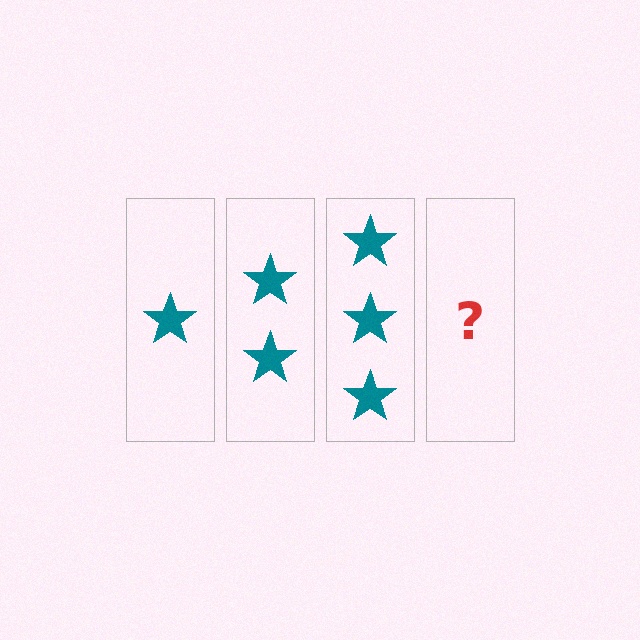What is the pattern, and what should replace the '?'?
The pattern is that each step adds one more star. The '?' should be 4 stars.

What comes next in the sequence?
The next element should be 4 stars.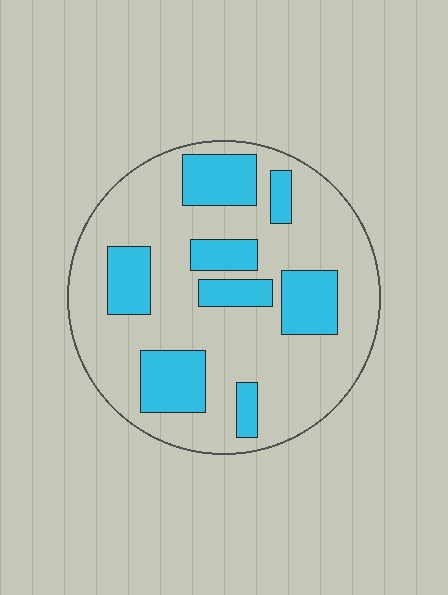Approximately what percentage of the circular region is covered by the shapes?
Approximately 30%.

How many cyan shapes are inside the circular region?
8.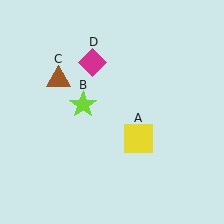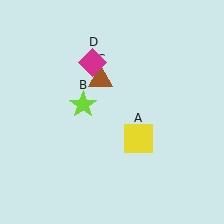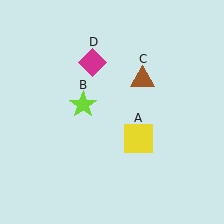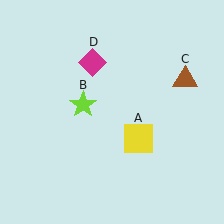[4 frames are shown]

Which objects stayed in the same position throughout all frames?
Yellow square (object A) and lime star (object B) and magenta diamond (object D) remained stationary.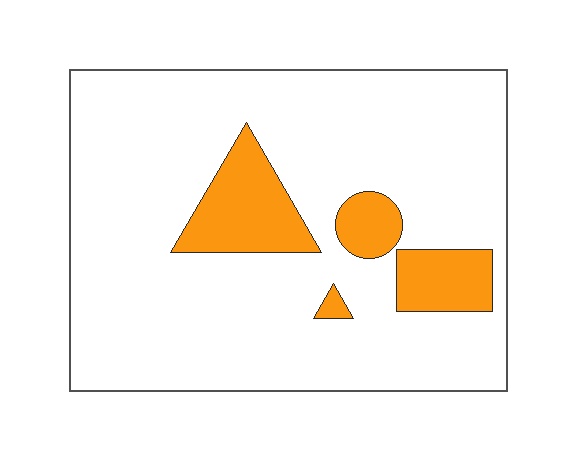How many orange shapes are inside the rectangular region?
4.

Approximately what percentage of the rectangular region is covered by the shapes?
Approximately 15%.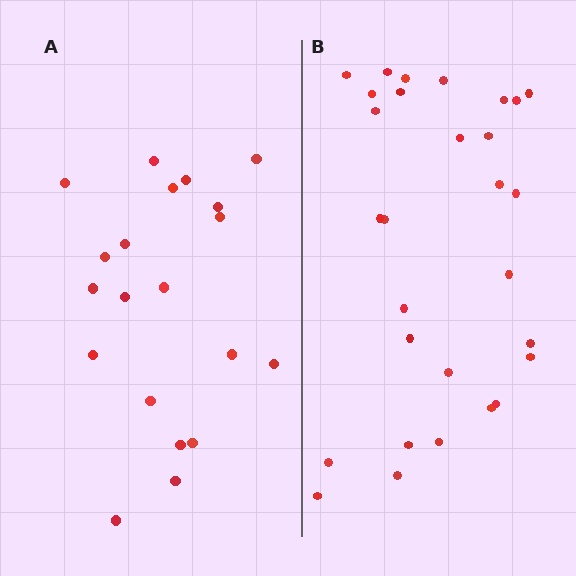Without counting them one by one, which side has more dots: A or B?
Region B (the right region) has more dots.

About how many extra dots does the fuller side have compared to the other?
Region B has roughly 8 or so more dots than region A.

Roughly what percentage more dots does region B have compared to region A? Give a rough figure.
About 45% more.